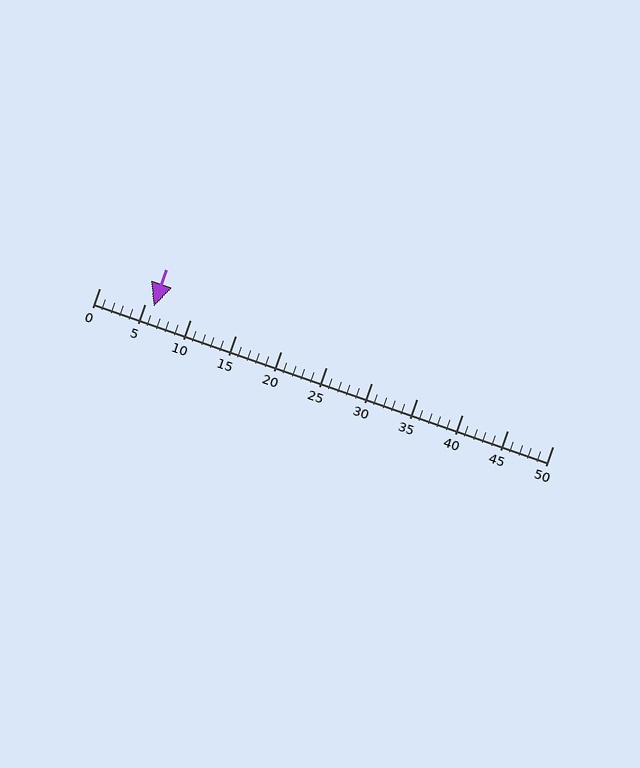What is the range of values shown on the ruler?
The ruler shows values from 0 to 50.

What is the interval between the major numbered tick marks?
The major tick marks are spaced 5 units apart.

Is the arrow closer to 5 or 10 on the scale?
The arrow is closer to 5.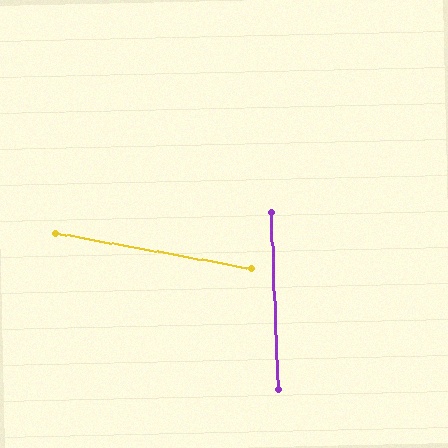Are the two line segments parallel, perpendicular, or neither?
Neither parallel nor perpendicular — they differ by about 77°.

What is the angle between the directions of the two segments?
Approximately 77 degrees.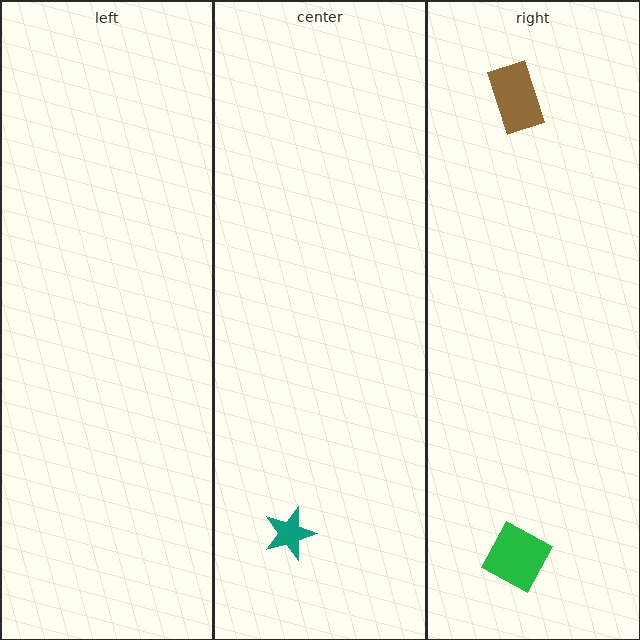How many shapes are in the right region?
2.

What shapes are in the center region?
The teal star.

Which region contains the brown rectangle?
The right region.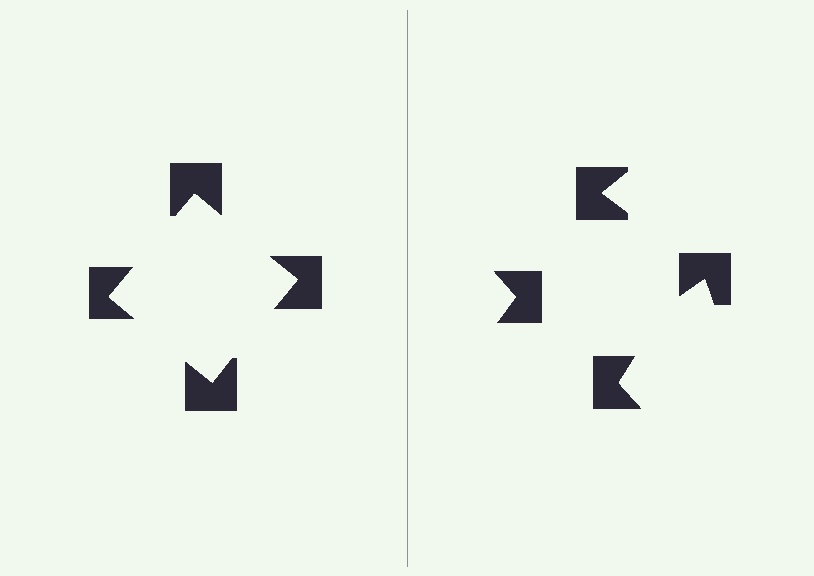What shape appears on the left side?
An illusory square.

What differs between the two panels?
The notched squares are positioned identically on both sides; only the wedge orientations differ. On the left they align to a square; on the right they are misaligned.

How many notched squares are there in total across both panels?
8 — 4 on each side.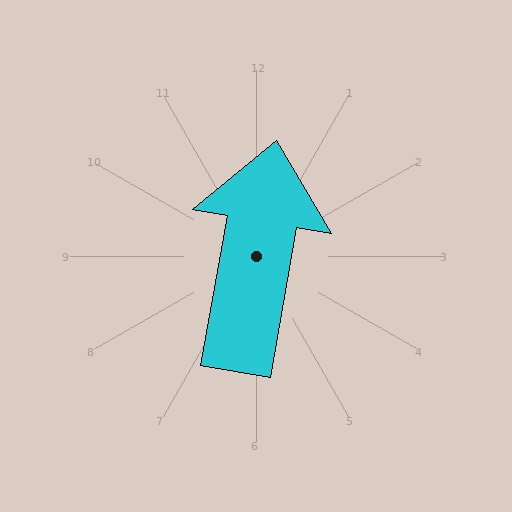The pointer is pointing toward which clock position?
Roughly 12 o'clock.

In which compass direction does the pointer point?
North.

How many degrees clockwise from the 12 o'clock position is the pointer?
Approximately 10 degrees.